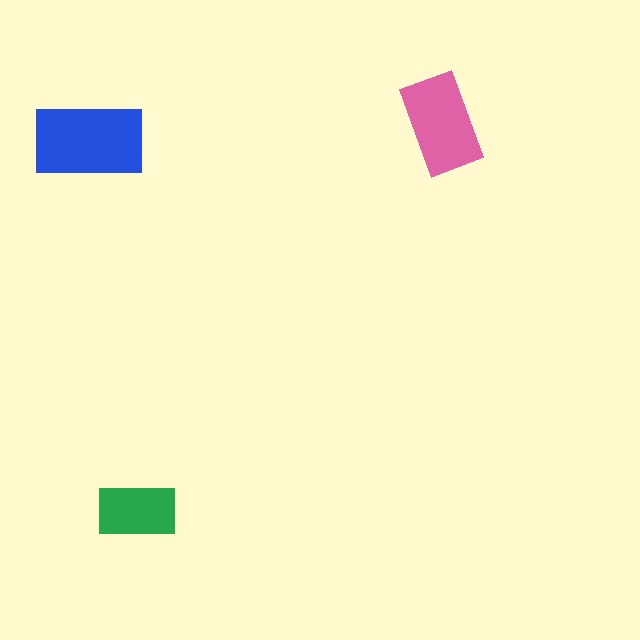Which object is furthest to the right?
The pink rectangle is rightmost.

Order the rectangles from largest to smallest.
the blue one, the pink one, the green one.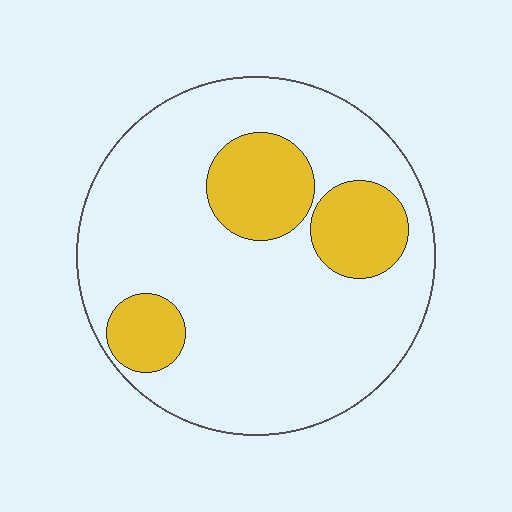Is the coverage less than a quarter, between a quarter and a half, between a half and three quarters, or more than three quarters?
Less than a quarter.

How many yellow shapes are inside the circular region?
3.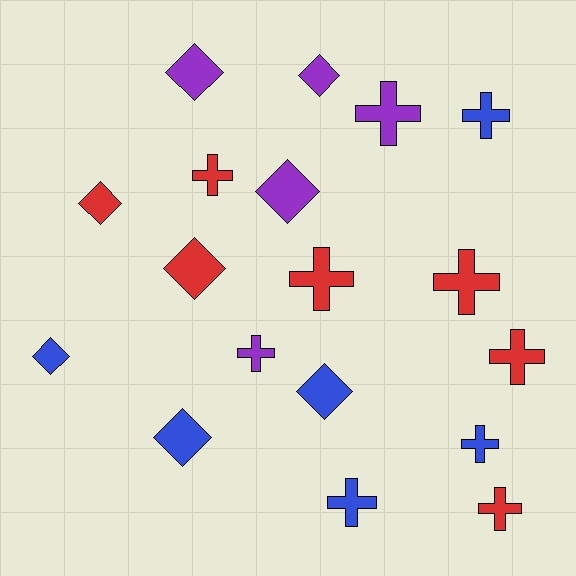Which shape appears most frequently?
Cross, with 10 objects.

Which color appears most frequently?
Red, with 7 objects.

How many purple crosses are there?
There are 2 purple crosses.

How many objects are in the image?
There are 18 objects.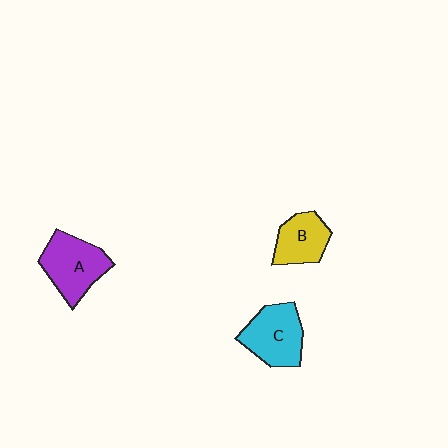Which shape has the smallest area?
Shape B (yellow).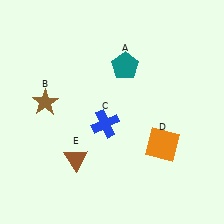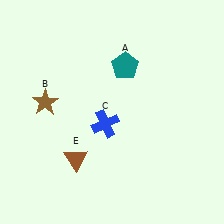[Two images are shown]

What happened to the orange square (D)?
The orange square (D) was removed in Image 2. It was in the bottom-right area of Image 1.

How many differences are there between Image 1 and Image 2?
There is 1 difference between the two images.